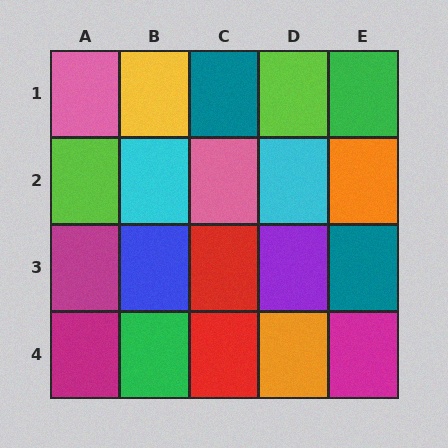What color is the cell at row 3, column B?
Blue.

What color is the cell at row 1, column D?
Lime.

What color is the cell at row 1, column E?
Green.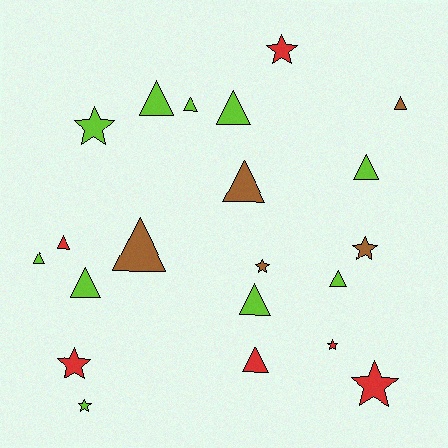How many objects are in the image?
There are 21 objects.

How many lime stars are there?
There are 2 lime stars.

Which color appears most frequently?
Lime, with 10 objects.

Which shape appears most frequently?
Triangle, with 13 objects.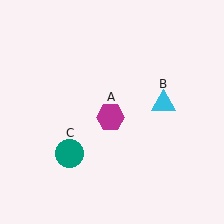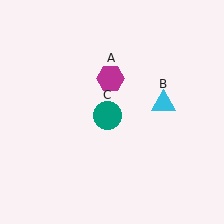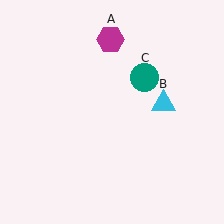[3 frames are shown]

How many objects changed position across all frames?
2 objects changed position: magenta hexagon (object A), teal circle (object C).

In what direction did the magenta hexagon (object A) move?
The magenta hexagon (object A) moved up.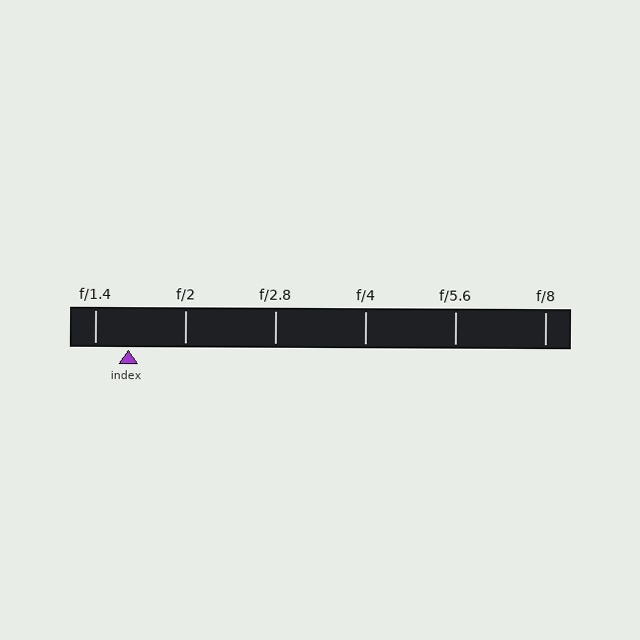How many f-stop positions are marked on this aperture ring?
There are 6 f-stop positions marked.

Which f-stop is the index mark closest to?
The index mark is closest to f/1.4.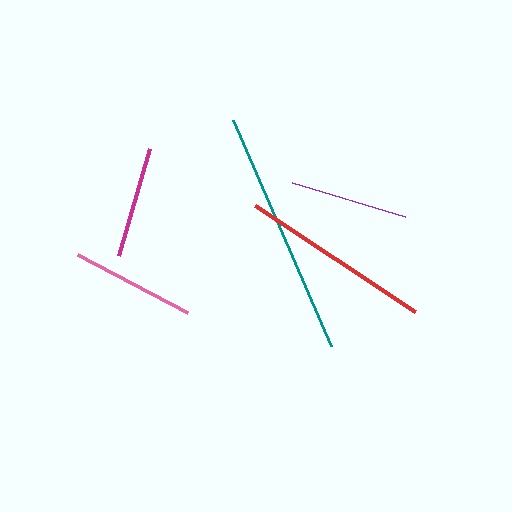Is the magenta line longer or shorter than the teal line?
The teal line is longer than the magenta line.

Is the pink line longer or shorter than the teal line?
The teal line is longer than the pink line.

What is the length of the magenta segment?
The magenta segment is approximately 112 pixels long.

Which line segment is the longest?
The teal line is the longest at approximately 247 pixels.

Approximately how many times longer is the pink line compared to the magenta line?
The pink line is approximately 1.1 times the length of the magenta line.